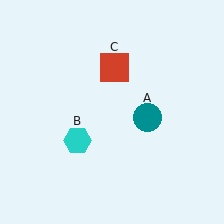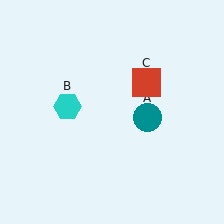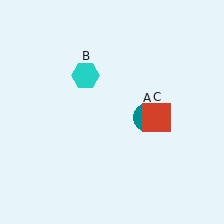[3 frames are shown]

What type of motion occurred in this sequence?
The cyan hexagon (object B), red square (object C) rotated clockwise around the center of the scene.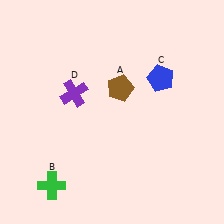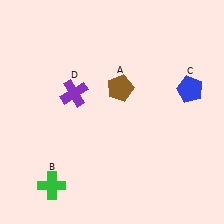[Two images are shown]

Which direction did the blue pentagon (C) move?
The blue pentagon (C) moved right.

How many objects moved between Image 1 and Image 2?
1 object moved between the two images.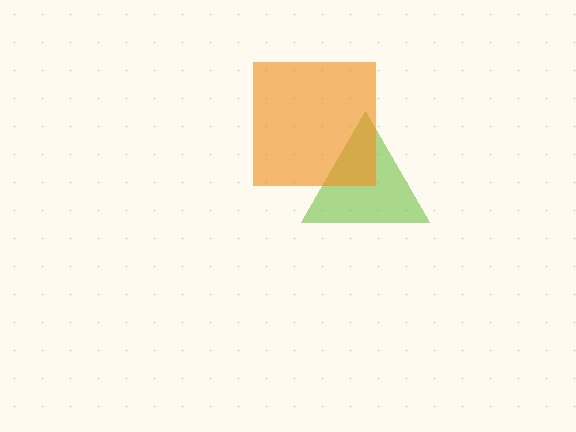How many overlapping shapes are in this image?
There are 2 overlapping shapes in the image.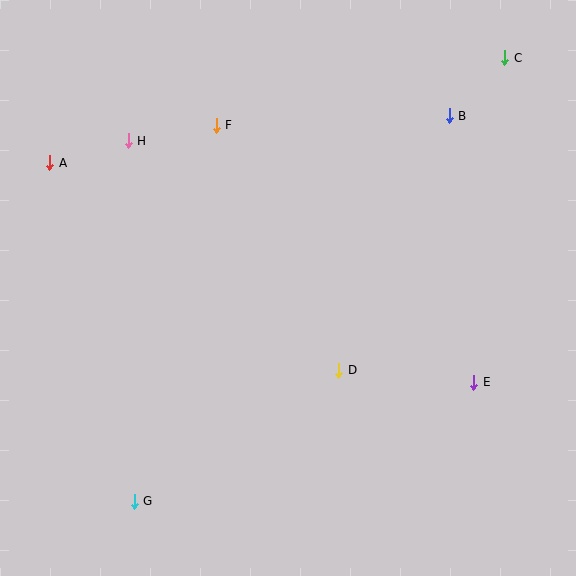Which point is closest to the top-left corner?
Point A is closest to the top-left corner.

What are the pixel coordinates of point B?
Point B is at (449, 116).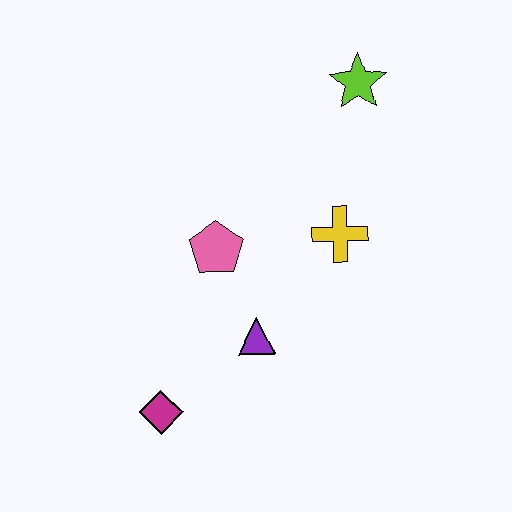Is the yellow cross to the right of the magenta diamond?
Yes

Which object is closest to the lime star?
The yellow cross is closest to the lime star.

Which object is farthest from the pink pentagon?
The lime star is farthest from the pink pentagon.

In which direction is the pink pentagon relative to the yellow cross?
The pink pentagon is to the left of the yellow cross.